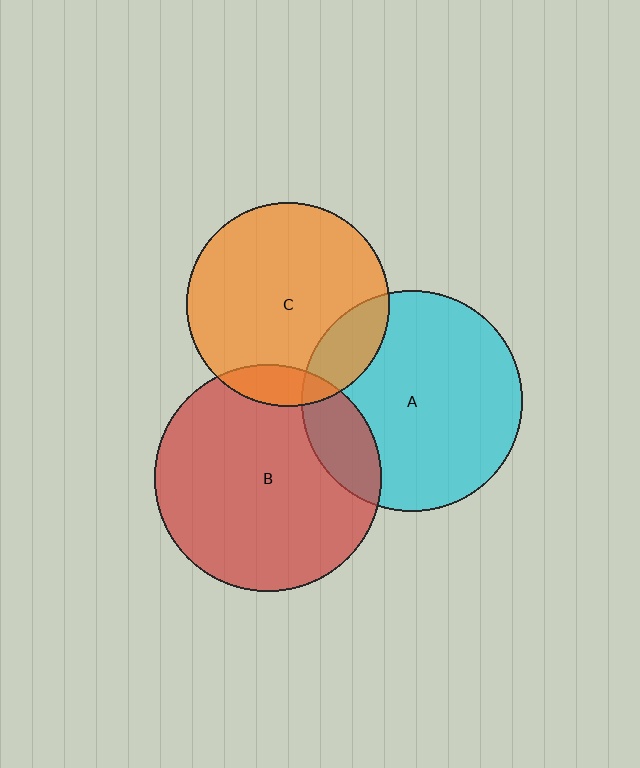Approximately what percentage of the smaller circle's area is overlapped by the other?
Approximately 15%.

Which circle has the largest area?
Circle B (red).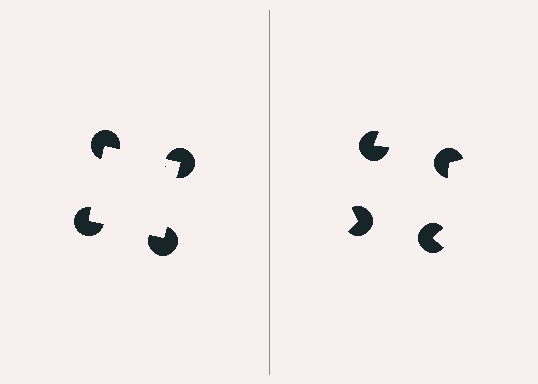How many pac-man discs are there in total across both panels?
8 — 4 on each side.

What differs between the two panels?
The pac-man discs are positioned identically on both sides; only the wedge orientations differ. On the left they align to a square; on the right they are misaligned.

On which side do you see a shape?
An illusory square appears on the left side. On the right side the wedge cuts are rotated, so no coherent shape forms.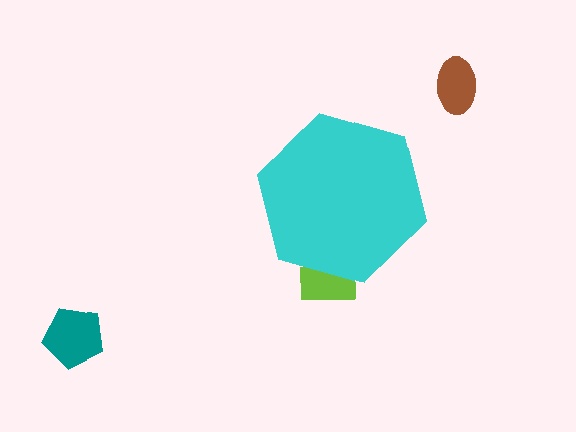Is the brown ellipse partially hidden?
No, the brown ellipse is fully visible.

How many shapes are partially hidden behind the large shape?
1 shape is partially hidden.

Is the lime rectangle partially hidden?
Yes, the lime rectangle is partially hidden behind the cyan hexagon.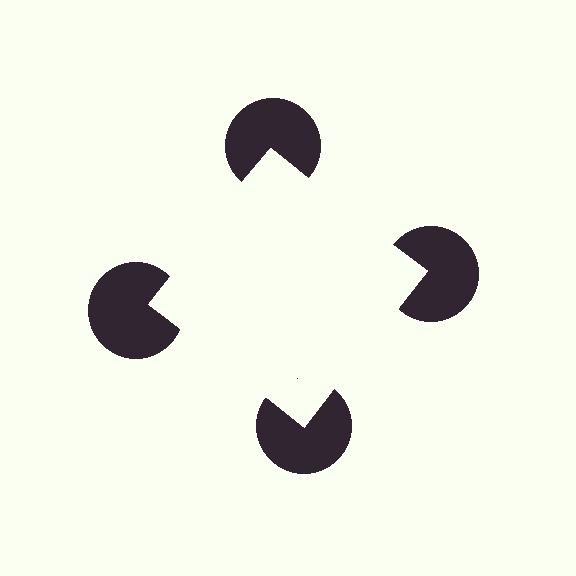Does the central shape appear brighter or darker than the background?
It typically appears slightly brighter than the background, even though no actual brightness change is drawn.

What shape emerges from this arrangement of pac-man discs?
An illusory square — its edges are inferred from the aligned wedge cuts in the pac-man discs, not physically drawn.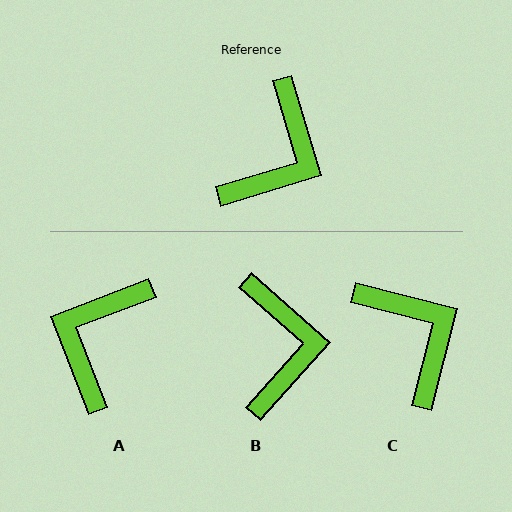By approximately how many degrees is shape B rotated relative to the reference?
Approximately 32 degrees counter-clockwise.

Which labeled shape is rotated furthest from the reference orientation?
A, about 176 degrees away.